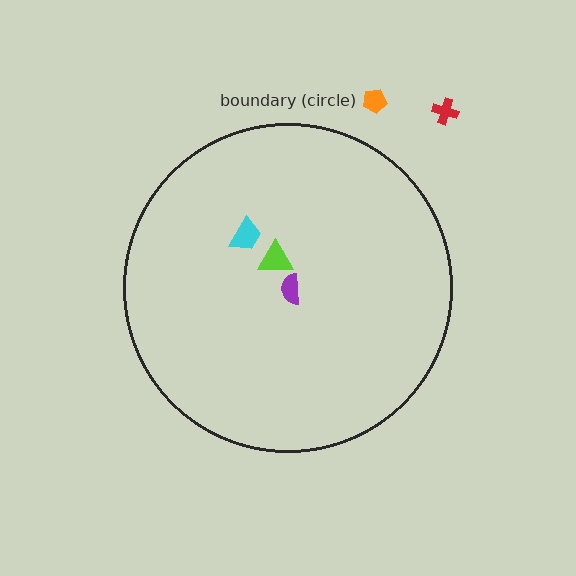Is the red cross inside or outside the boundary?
Outside.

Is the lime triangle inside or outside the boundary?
Inside.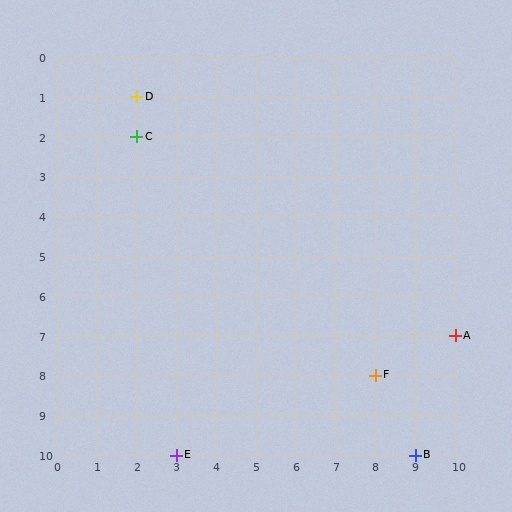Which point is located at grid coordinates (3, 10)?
Point E is at (3, 10).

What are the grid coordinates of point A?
Point A is at grid coordinates (10, 7).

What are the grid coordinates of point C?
Point C is at grid coordinates (2, 2).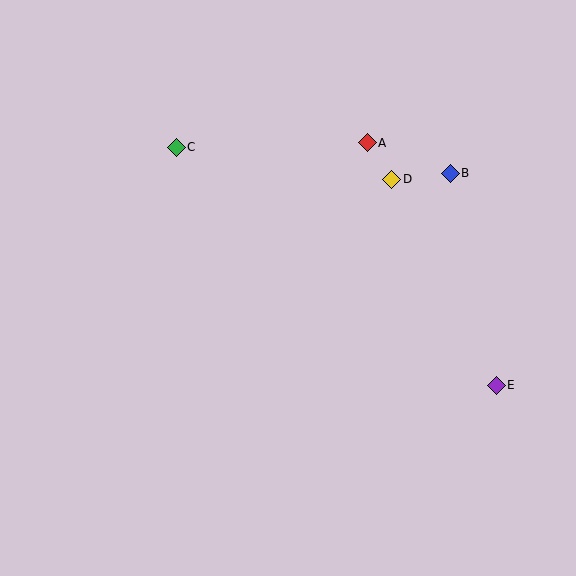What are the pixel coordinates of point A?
Point A is at (367, 143).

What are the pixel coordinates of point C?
Point C is at (176, 147).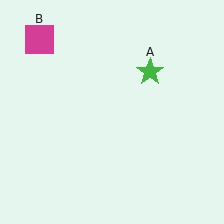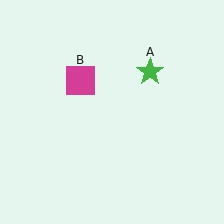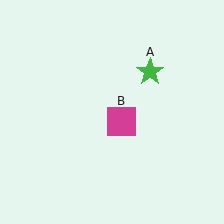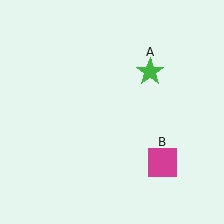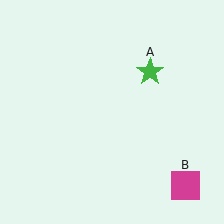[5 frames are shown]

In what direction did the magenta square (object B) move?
The magenta square (object B) moved down and to the right.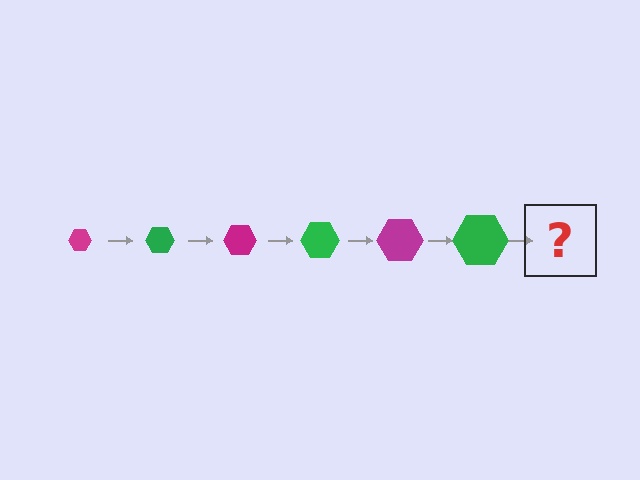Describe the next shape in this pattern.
It should be a magenta hexagon, larger than the previous one.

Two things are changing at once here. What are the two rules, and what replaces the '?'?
The two rules are that the hexagon grows larger each step and the color cycles through magenta and green. The '?' should be a magenta hexagon, larger than the previous one.